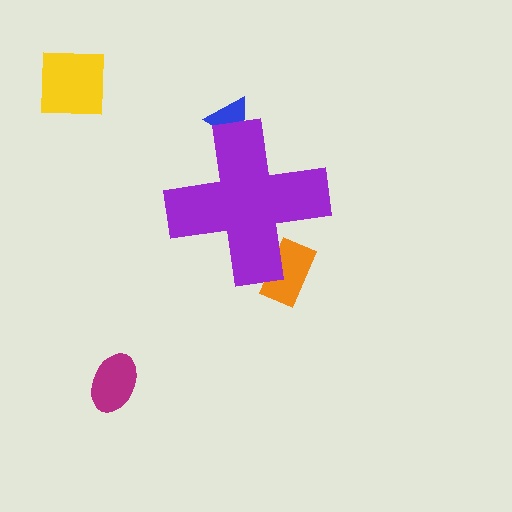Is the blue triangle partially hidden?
Yes, the blue triangle is partially hidden behind the purple cross.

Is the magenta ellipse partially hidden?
No, the magenta ellipse is fully visible.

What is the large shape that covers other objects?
A purple cross.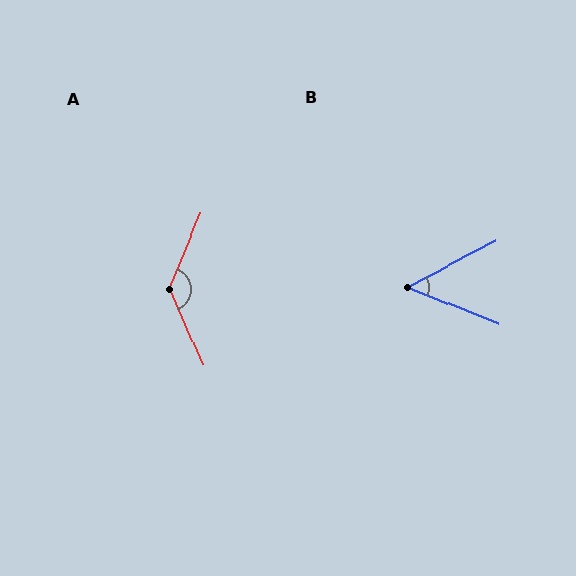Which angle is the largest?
A, at approximately 134 degrees.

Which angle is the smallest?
B, at approximately 49 degrees.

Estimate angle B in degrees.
Approximately 49 degrees.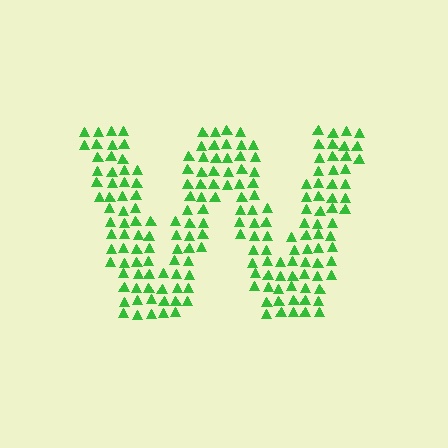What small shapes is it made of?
It is made of small triangles.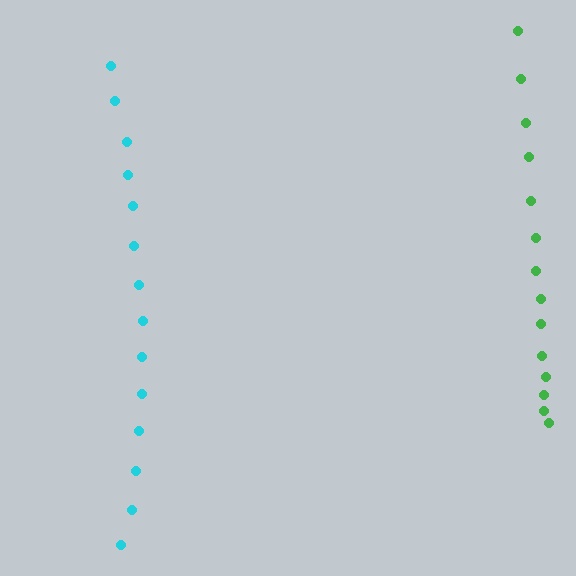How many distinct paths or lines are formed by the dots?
There are 2 distinct paths.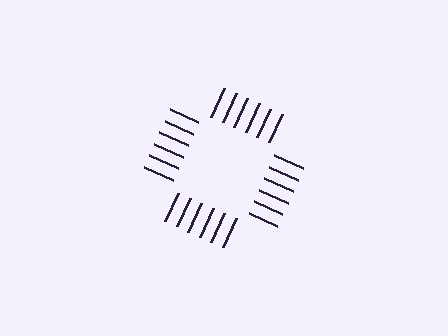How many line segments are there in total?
24 — 6 along each of the 4 edges.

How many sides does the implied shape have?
4 sides — the line-ends trace a square.